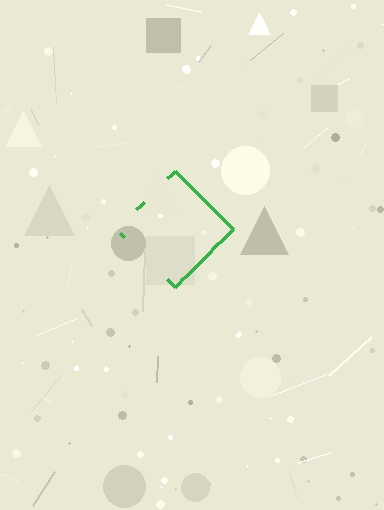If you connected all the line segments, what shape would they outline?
They would outline a diamond.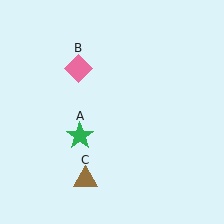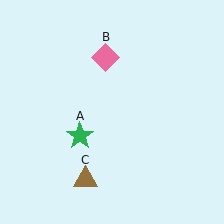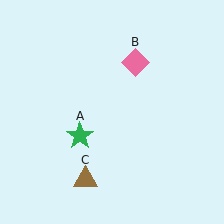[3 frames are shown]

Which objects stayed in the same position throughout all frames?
Green star (object A) and brown triangle (object C) remained stationary.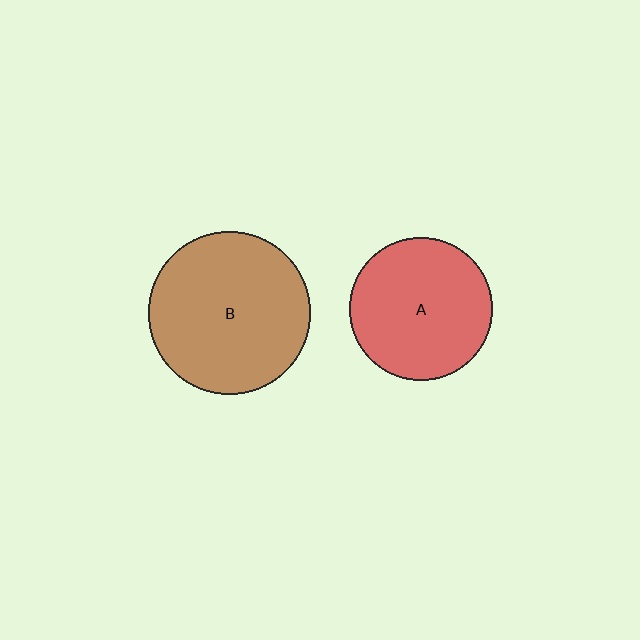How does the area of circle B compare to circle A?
Approximately 1.3 times.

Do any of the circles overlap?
No, none of the circles overlap.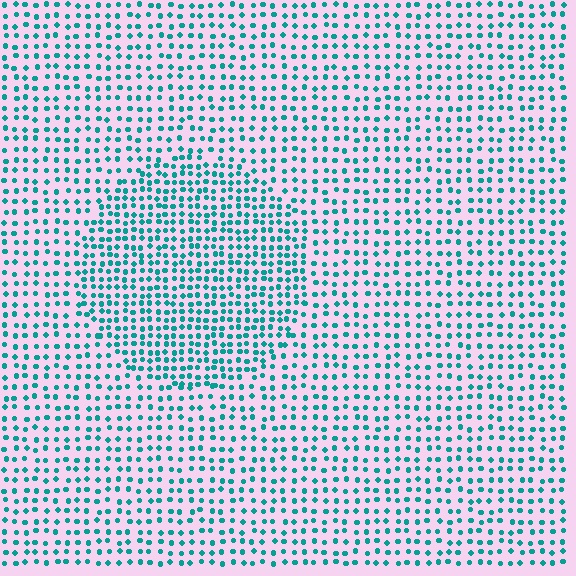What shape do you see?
I see a circle.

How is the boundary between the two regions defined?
The boundary is defined by a change in element density (approximately 1.6x ratio). All elements are the same color, size, and shape.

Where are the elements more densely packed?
The elements are more densely packed inside the circle boundary.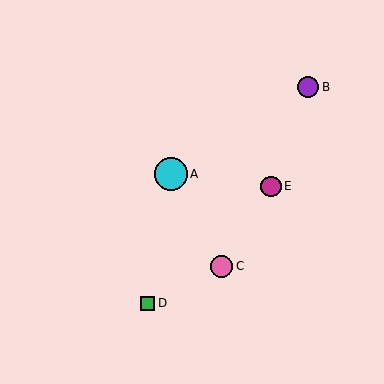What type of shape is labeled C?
Shape C is a pink circle.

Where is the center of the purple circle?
The center of the purple circle is at (308, 87).